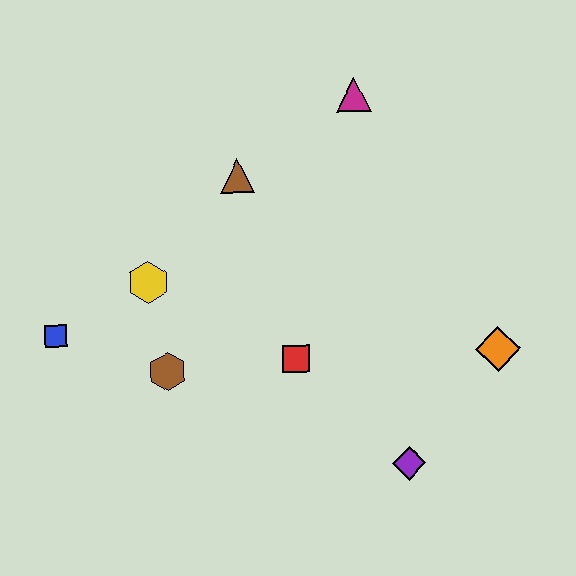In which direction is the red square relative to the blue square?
The red square is to the right of the blue square.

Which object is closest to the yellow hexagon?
The brown hexagon is closest to the yellow hexagon.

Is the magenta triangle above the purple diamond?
Yes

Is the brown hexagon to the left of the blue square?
No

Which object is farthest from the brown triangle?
The purple diamond is farthest from the brown triangle.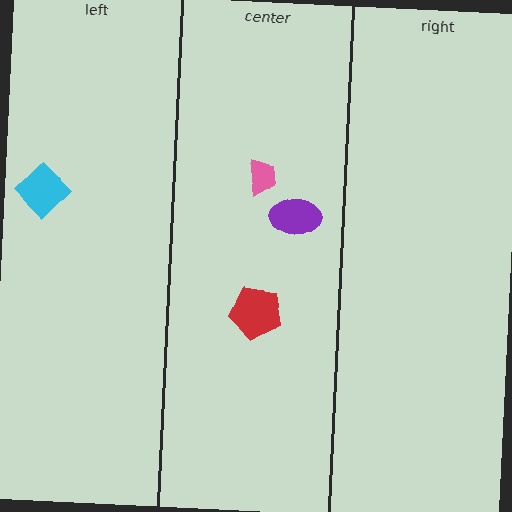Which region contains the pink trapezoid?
The center region.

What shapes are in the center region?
The purple ellipse, the pink trapezoid, the red pentagon.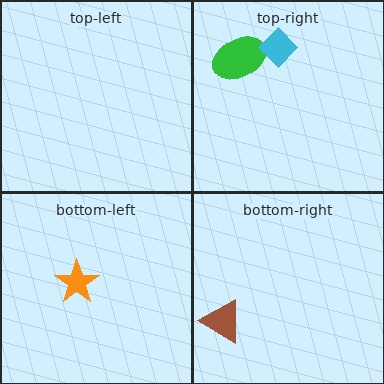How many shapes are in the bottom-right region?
1.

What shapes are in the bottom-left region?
The orange star.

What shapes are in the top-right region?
The green ellipse, the cyan diamond.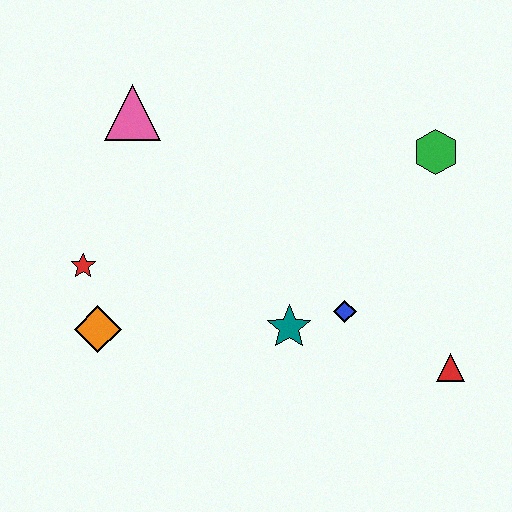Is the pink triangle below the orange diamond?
No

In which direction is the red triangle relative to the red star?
The red triangle is to the right of the red star.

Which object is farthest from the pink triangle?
The red triangle is farthest from the pink triangle.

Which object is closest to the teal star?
The blue diamond is closest to the teal star.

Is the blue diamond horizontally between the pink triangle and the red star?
No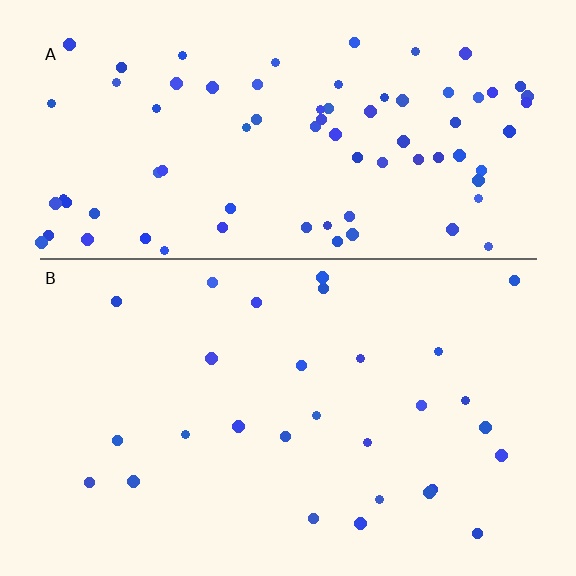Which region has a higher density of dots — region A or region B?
A (the top).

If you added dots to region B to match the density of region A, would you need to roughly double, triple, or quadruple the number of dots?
Approximately triple.